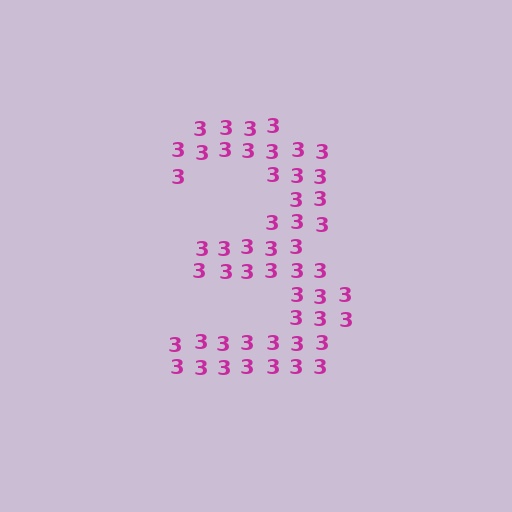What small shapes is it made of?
It is made of small digit 3's.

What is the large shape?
The large shape is the digit 3.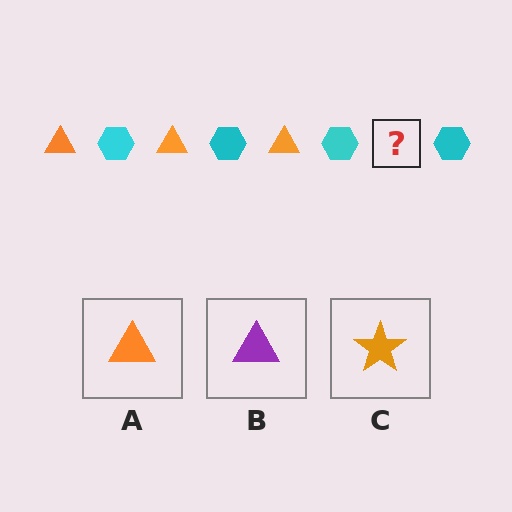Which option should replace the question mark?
Option A.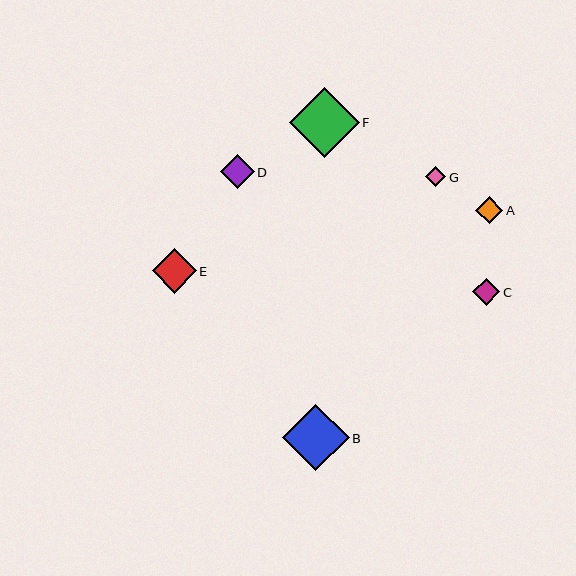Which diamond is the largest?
Diamond F is the largest with a size of approximately 70 pixels.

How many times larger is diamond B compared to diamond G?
Diamond B is approximately 3.2 times the size of diamond G.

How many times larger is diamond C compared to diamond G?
Diamond C is approximately 1.3 times the size of diamond G.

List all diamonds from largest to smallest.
From largest to smallest: F, B, E, D, C, A, G.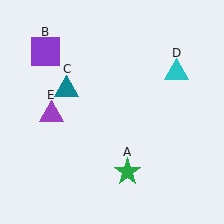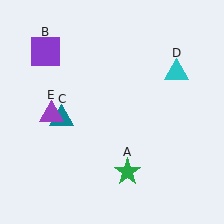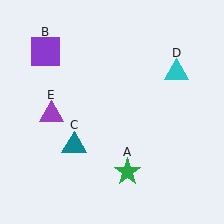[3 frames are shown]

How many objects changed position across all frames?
1 object changed position: teal triangle (object C).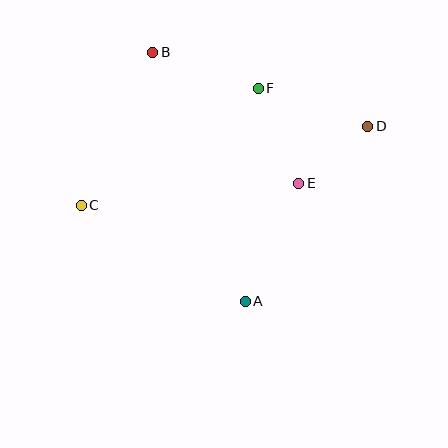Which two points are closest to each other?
Points D and E are closest to each other.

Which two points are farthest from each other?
Points C and D are farthest from each other.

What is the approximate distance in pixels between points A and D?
The distance between A and D is approximately 214 pixels.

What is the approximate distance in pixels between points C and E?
The distance between C and E is approximately 219 pixels.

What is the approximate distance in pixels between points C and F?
The distance between C and F is approximately 212 pixels.